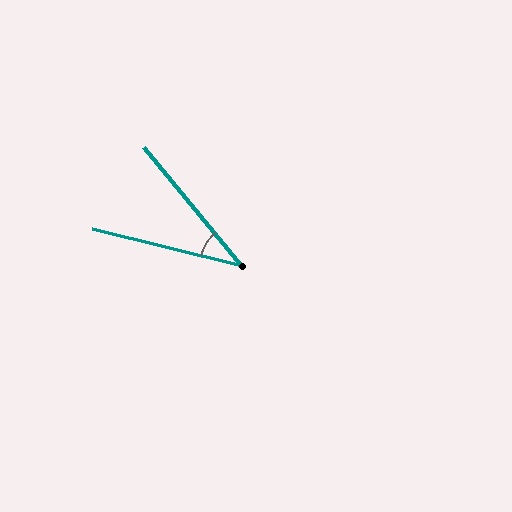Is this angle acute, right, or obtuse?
It is acute.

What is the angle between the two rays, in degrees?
Approximately 37 degrees.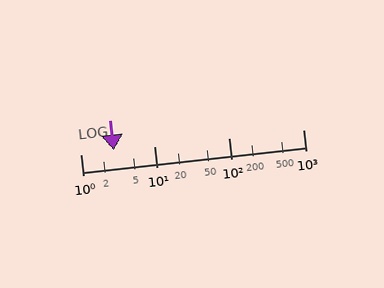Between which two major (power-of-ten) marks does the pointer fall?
The pointer is between 1 and 10.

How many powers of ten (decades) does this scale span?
The scale spans 3 decades, from 1 to 1000.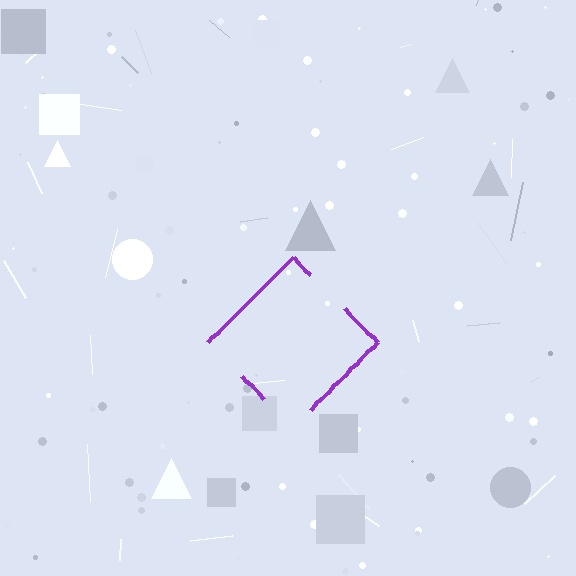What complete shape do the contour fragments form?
The contour fragments form a diamond.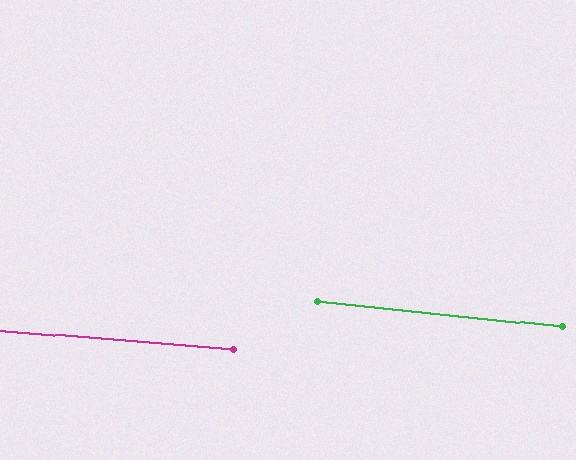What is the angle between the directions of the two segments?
Approximately 1 degree.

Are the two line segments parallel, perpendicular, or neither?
Parallel — their directions differ by only 1.4°.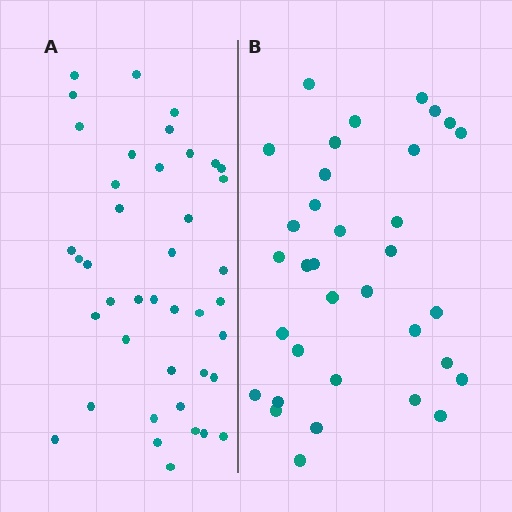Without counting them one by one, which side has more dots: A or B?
Region A (the left region) has more dots.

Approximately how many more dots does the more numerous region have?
Region A has roughly 8 or so more dots than region B.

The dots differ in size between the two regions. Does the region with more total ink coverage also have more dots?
No. Region B has more total ink coverage because its dots are larger, but region A actually contains more individual dots. Total area can be misleading — the number of items is what matters here.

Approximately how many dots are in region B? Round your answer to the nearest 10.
About 30 dots. (The exact count is 34, which rounds to 30.)